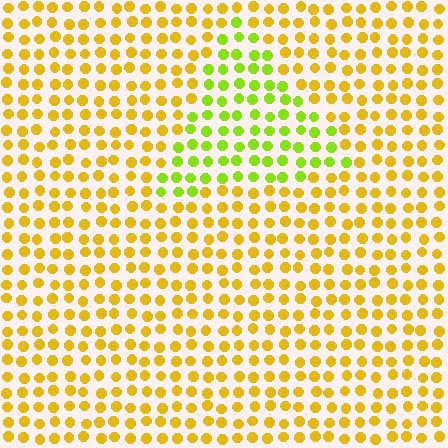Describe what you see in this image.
The image is filled with small yellow elements in a uniform arrangement. A triangle-shaped region is visible where the elements are tinted to a slightly different hue, forming a subtle color boundary.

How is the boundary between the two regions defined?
The boundary is defined purely by a slight shift in hue (about 40 degrees). Spacing, size, and orientation are identical on both sides.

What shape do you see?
I see a triangle.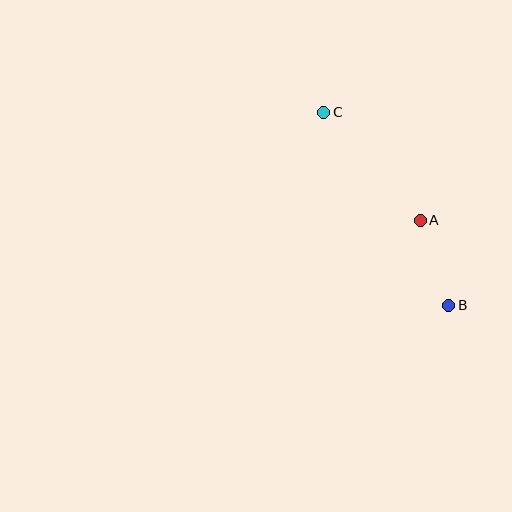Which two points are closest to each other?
Points A and B are closest to each other.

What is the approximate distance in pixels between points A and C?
The distance between A and C is approximately 145 pixels.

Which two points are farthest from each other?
Points B and C are farthest from each other.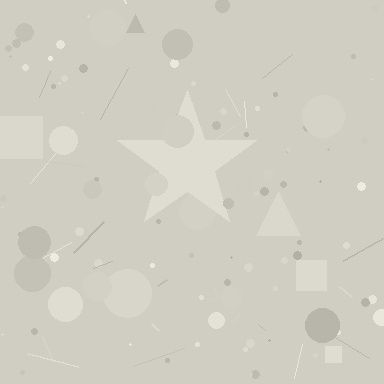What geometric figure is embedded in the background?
A star is embedded in the background.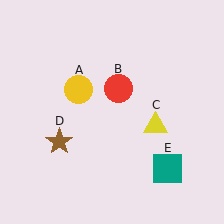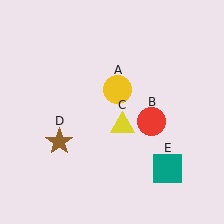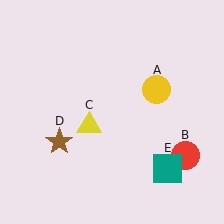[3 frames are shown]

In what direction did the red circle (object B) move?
The red circle (object B) moved down and to the right.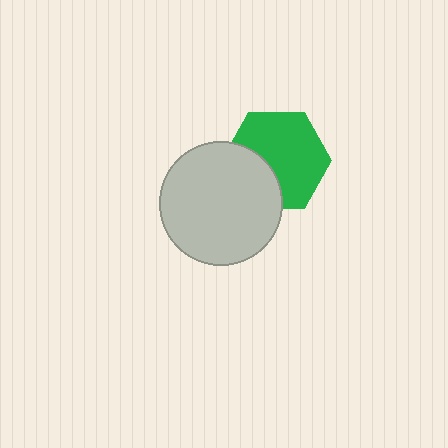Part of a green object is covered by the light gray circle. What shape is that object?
It is a hexagon.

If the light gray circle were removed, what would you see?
You would see the complete green hexagon.